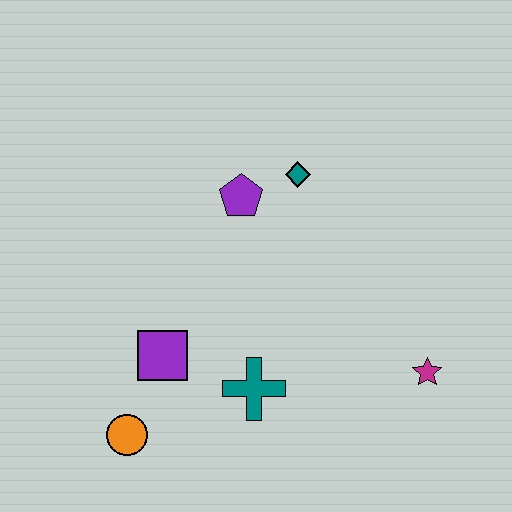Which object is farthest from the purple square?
The magenta star is farthest from the purple square.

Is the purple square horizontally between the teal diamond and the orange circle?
Yes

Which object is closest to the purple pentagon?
The teal diamond is closest to the purple pentagon.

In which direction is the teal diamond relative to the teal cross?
The teal diamond is above the teal cross.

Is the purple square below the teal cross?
No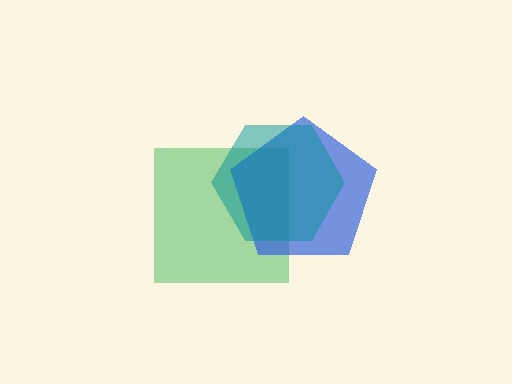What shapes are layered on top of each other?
The layered shapes are: a green square, a blue pentagon, a teal hexagon.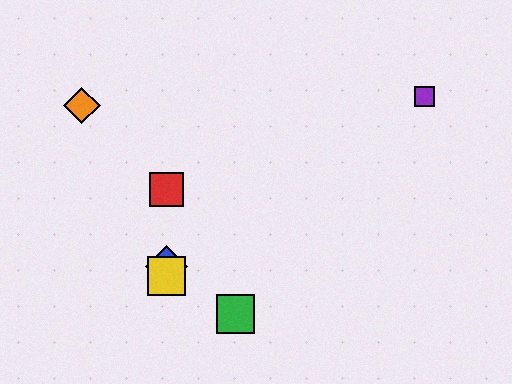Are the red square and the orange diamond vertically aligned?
No, the red square is at x≈166 and the orange diamond is at x≈82.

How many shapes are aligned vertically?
3 shapes (the red square, the blue diamond, the yellow square) are aligned vertically.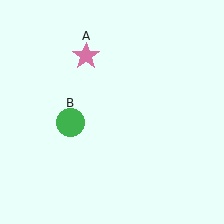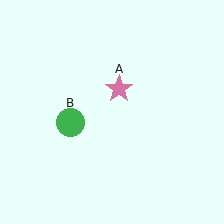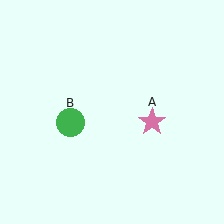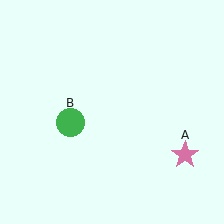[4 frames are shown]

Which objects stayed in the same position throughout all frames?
Green circle (object B) remained stationary.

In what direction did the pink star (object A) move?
The pink star (object A) moved down and to the right.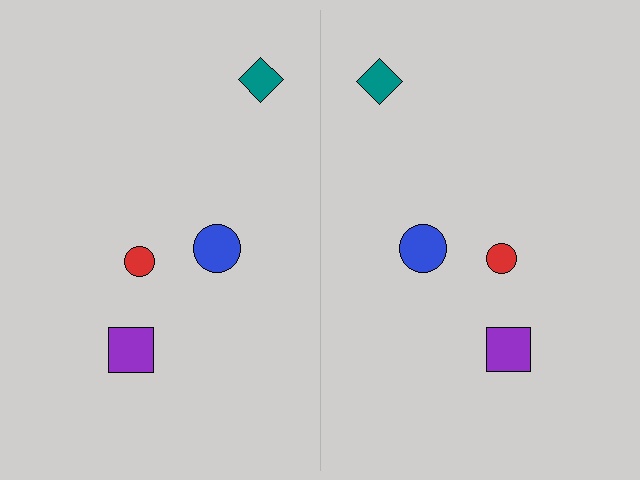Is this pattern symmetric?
Yes, this pattern has bilateral (reflection) symmetry.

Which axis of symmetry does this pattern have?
The pattern has a vertical axis of symmetry running through the center of the image.